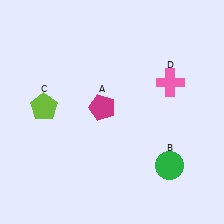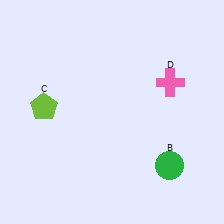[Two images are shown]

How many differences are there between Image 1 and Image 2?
There is 1 difference between the two images.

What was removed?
The magenta pentagon (A) was removed in Image 2.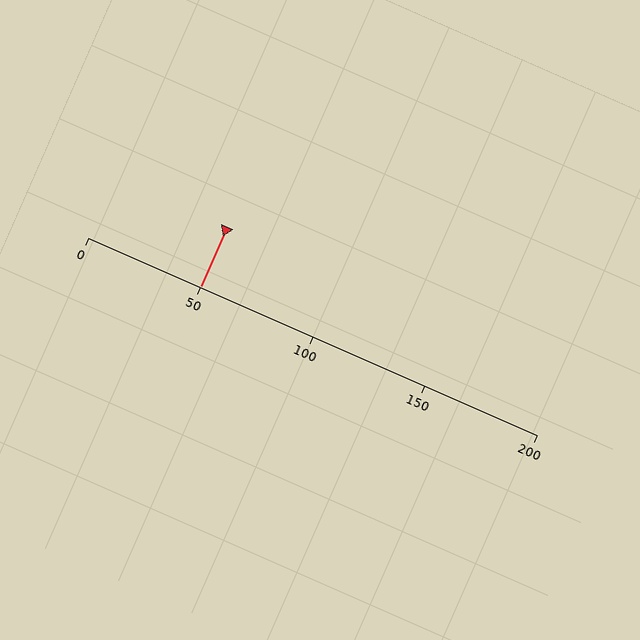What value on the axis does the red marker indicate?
The marker indicates approximately 50.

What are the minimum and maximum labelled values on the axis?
The axis runs from 0 to 200.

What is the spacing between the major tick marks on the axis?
The major ticks are spaced 50 apart.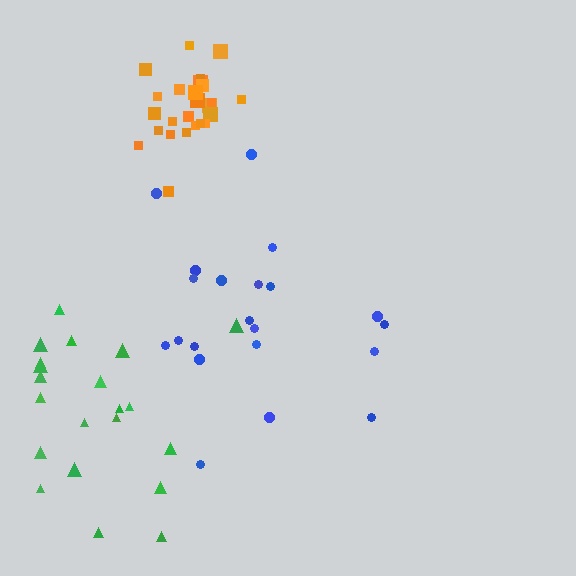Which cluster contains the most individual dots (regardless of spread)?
Orange (25).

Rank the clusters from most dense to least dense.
orange, blue, green.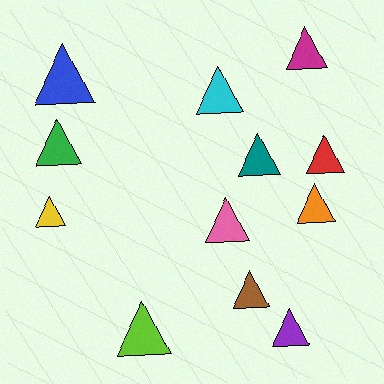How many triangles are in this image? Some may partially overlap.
There are 12 triangles.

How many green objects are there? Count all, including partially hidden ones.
There is 1 green object.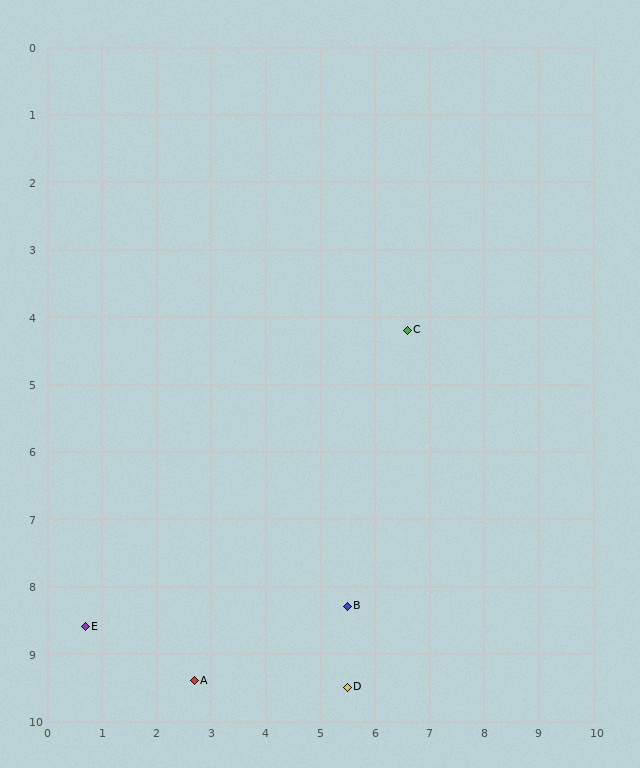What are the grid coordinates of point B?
Point B is at approximately (5.5, 8.3).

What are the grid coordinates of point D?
Point D is at approximately (5.5, 9.5).